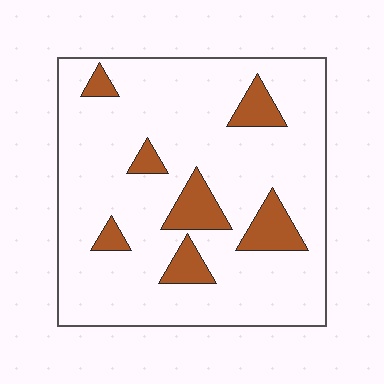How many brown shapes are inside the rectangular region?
7.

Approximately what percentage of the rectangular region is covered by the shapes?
Approximately 15%.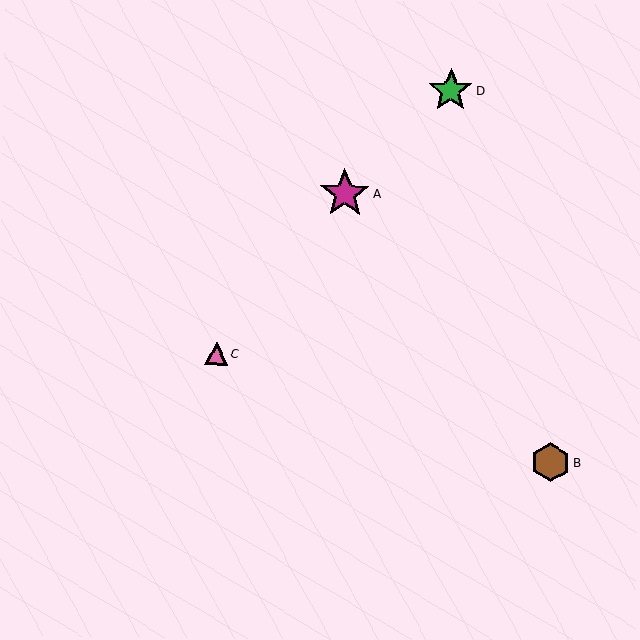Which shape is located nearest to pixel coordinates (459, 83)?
The green star (labeled D) at (451, 91) is nearest to that location.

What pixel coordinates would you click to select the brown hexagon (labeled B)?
Click at (550, 462) to select the brown hexagon B.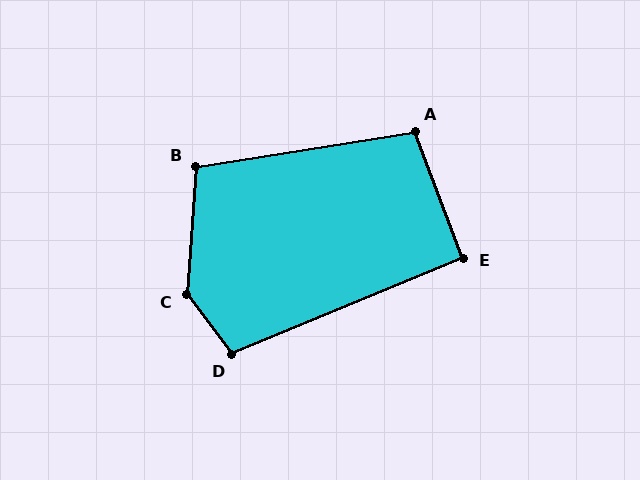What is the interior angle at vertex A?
Approximately 102 degrees (obtuse).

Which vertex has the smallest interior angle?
E, at approximately 92 degrees.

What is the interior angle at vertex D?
Approximately 105 degrees (obtuse).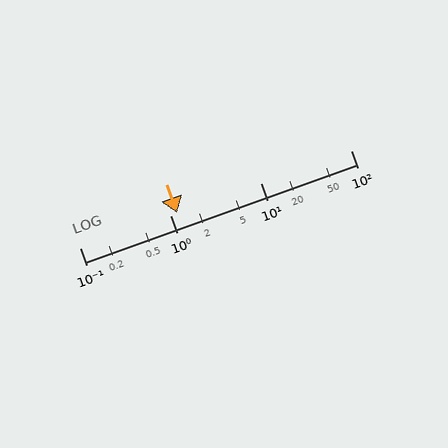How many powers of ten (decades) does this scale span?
The scale spans 3 decades, from 0.1 to 100.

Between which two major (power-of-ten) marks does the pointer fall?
The pointer is between 1 and 10.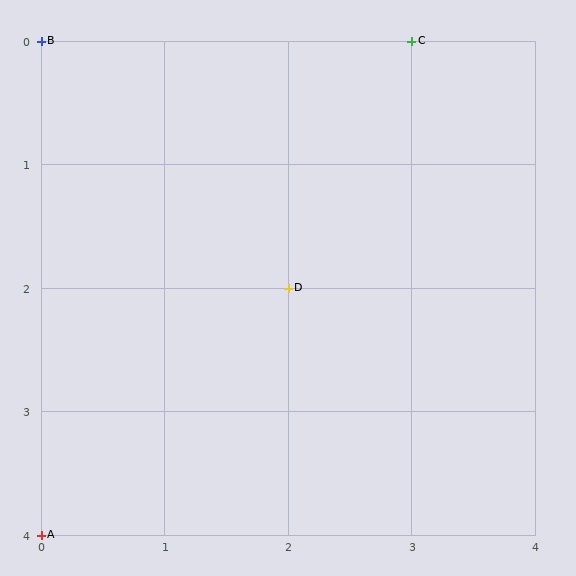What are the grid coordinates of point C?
Point C is at grid coordinates (3, 0).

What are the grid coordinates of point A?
Point A is at grid coordinates (0, 4).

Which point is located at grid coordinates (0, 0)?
Point B is at (0, 0).